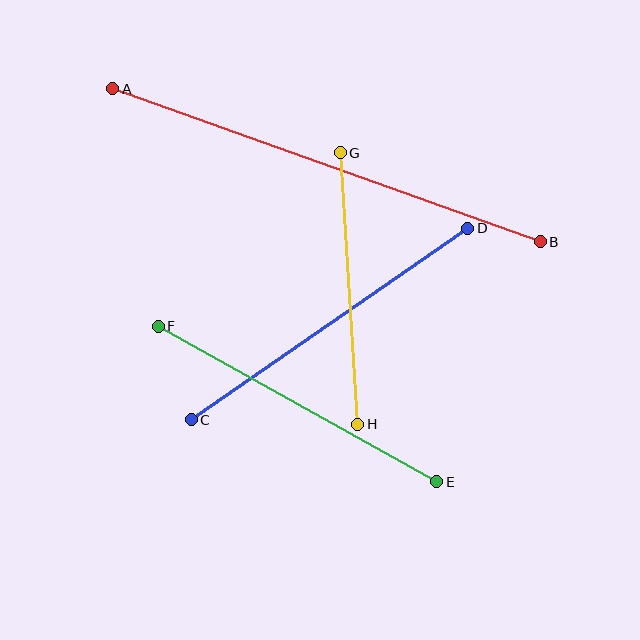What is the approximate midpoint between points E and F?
The midpoint is at approximately (297, 404) pixels.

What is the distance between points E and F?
The distance is approximately 319 pixels.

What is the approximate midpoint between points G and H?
The midpoint is at approximately (349, 289) pixels.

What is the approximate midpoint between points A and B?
The midpoint is at approximately (326, 165) pixels.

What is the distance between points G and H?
The distance is approximately 272 pixels.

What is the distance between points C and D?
The distance is approximately 336 pixels.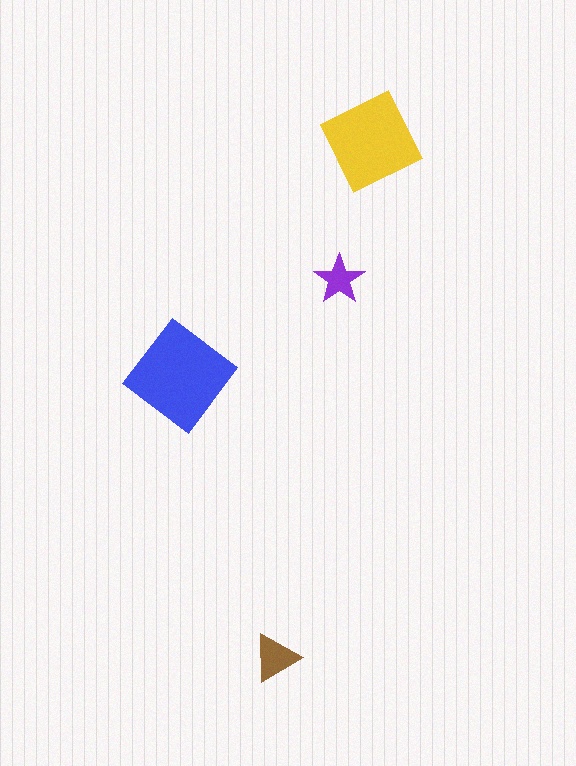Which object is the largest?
The blue diamond.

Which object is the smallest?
The purple star.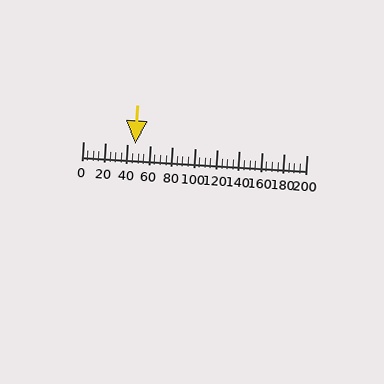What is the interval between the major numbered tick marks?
The major tick marks are spaced 20 units apart.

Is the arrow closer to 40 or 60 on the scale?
The arrow is closer to 40.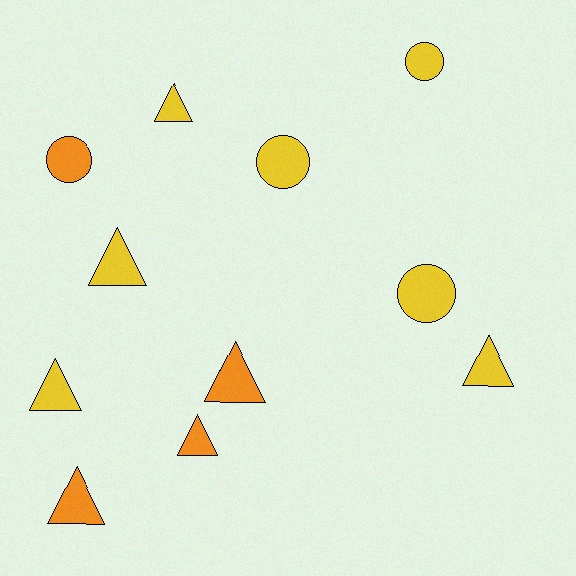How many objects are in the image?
There are 11 objects.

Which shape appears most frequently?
Triangle, with 7 objects.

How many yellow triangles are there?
There are 4 yellow triangles.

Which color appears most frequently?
Yellow, with 7 objects.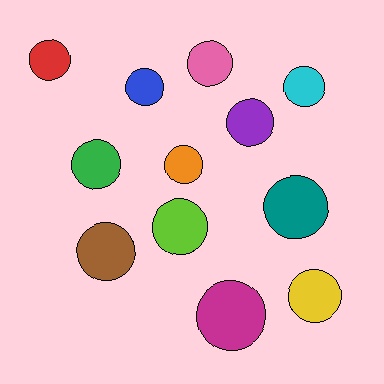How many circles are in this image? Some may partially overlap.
There are 12 circles.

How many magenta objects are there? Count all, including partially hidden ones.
There is 1 magenta object.